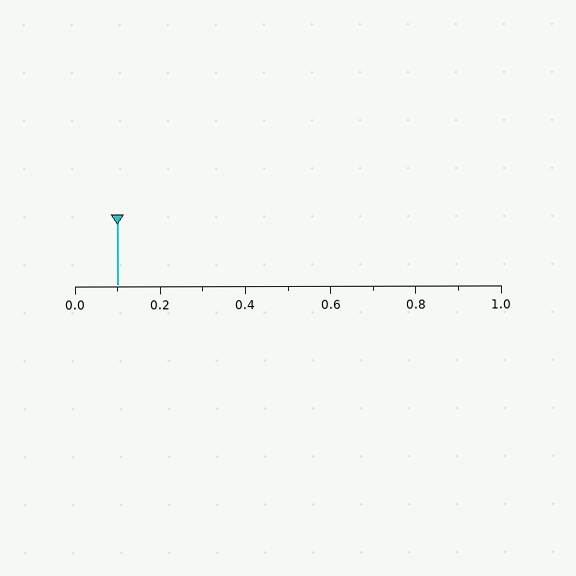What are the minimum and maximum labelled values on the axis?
The axis runs from 0.0 to 1.0.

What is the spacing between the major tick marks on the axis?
The major ticks are spaced 0.2 apart.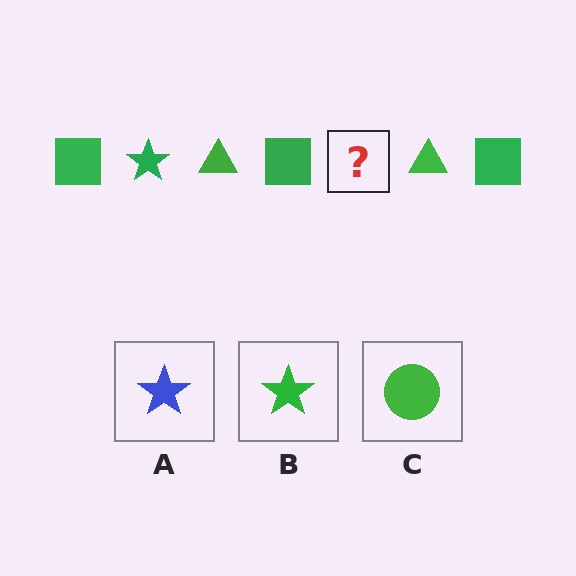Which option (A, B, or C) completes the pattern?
B.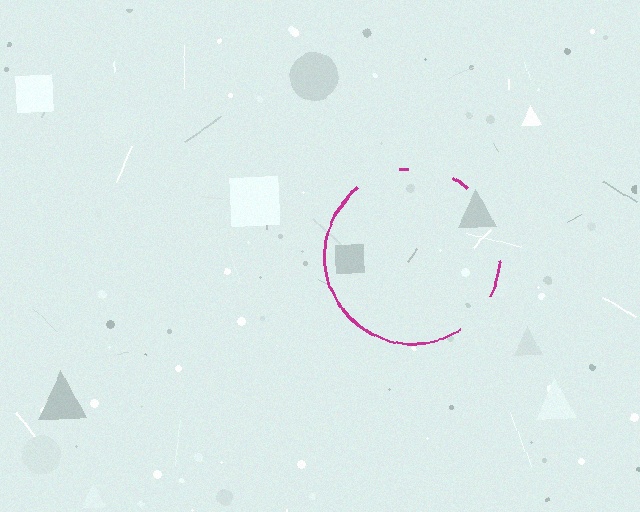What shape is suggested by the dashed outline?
The dashed outline suggests a circle.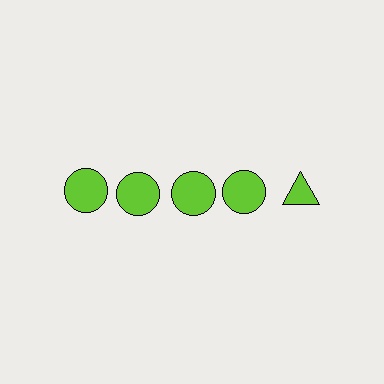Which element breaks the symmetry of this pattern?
The lime triangle in the top row, rightmost column breaks the symmetry. All other shapes are lime circles.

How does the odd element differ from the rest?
It has a different shape: triangle instead of circle.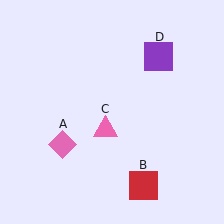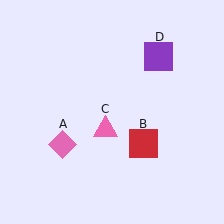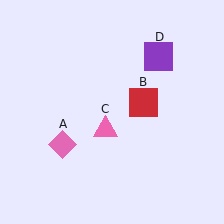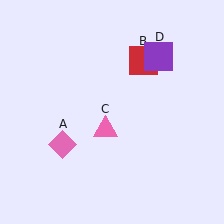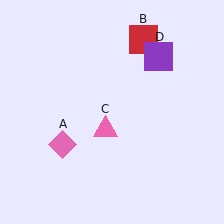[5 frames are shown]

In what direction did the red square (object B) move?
The red square (object B) moved up.